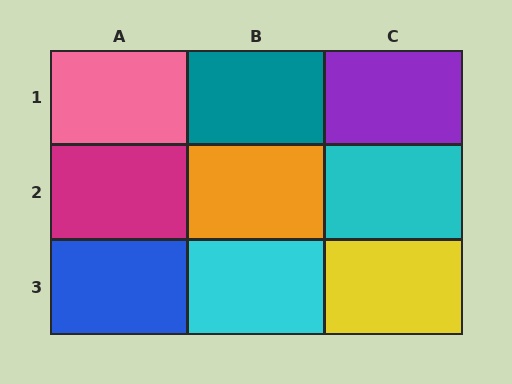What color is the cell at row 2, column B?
Orange.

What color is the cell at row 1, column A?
Pink.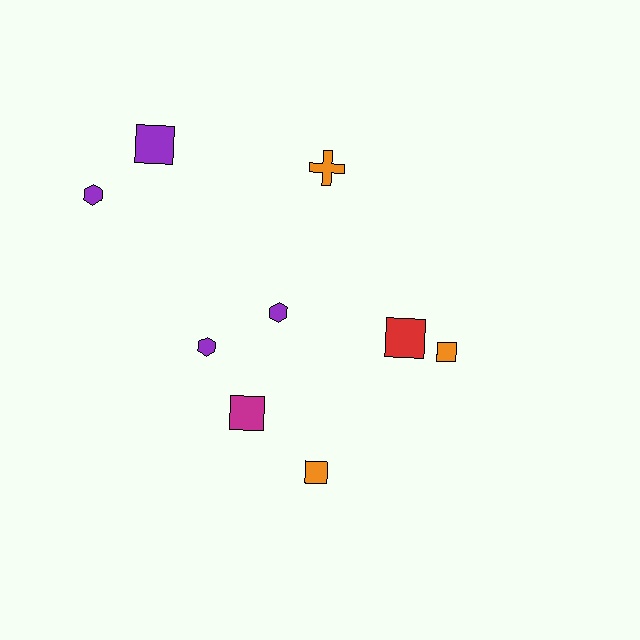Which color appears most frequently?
Purple, with 4 objects.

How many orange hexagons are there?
There are no orange hexagons.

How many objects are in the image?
There are 9 objects.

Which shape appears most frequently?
Square, with 5 objects.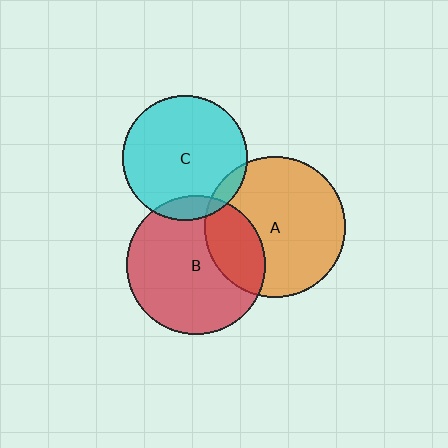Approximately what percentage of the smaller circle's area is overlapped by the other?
Approximately 10%.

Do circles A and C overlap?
Yes.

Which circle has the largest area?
Circle A (orange).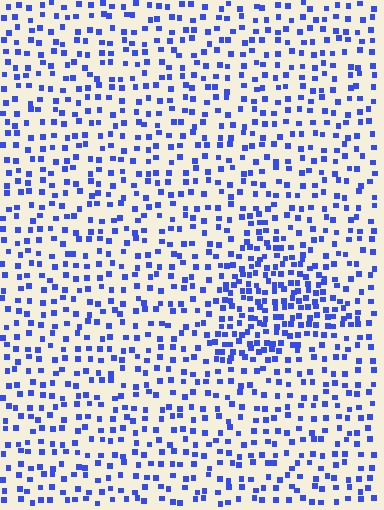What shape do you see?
I see a triangle.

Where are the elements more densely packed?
The elements are more densely packed inside the triangle boundary.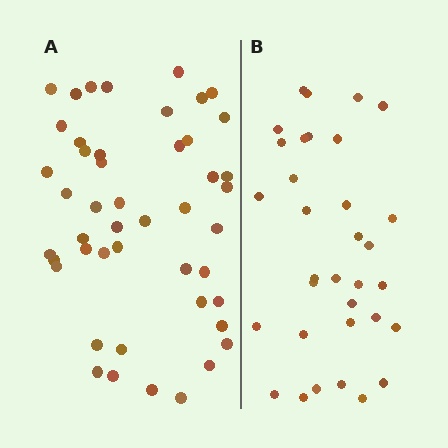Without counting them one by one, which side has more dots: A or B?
Region A (the left region) has more dots.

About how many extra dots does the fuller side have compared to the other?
Region A has approximately 15 more dots than region B.